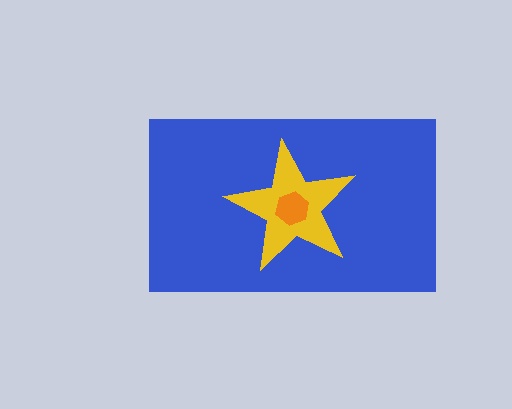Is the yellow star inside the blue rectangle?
Yes.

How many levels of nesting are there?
3.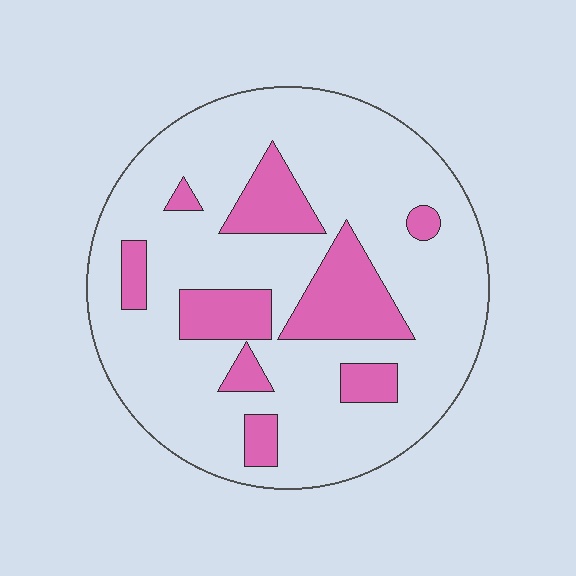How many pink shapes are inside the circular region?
9.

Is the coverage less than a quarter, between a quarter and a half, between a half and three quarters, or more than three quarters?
Less than a quarter.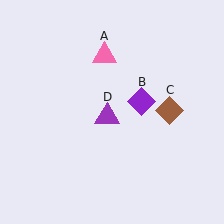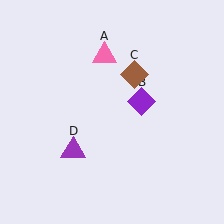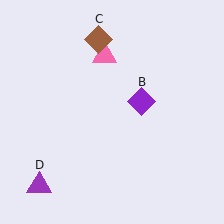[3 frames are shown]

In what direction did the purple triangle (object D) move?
The purple triangle (object D) moved down and to the left.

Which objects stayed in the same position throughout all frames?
Pink triangle (object A) and purple diamond (object B) remained stationary.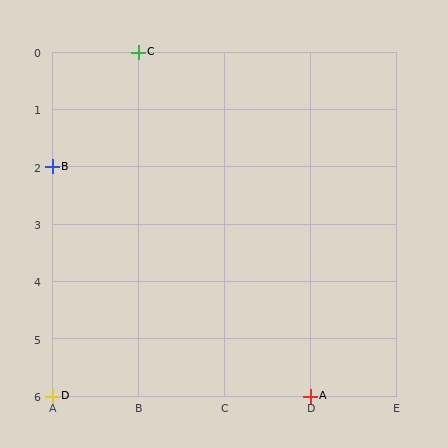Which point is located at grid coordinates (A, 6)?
Point D is at (A, 6).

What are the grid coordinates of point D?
Point D is at grid coordinates (A, 6).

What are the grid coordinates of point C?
Point C is at grid coordinates (B, 0).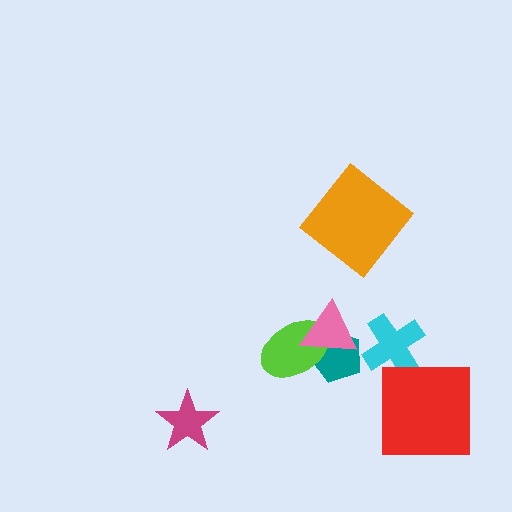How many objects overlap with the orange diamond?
0 objects overlap with the orange diamond.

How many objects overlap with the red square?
0 objects overlap with the red square.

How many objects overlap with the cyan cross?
0 objects overlap with the cyan cross.